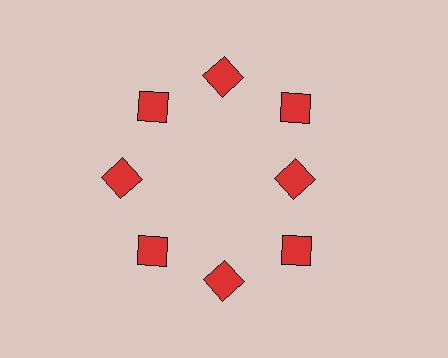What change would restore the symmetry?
The symmetry would be restored by moving it outward, back onto the ring so that all 8 squares sit at equal angles and equal distance from the center.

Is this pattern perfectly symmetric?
No. The 8 red squares are arranged in a ring, but one element near the 3 o'clock position is pulled inward toward the center, breaking the 8-fold rotational symmetry.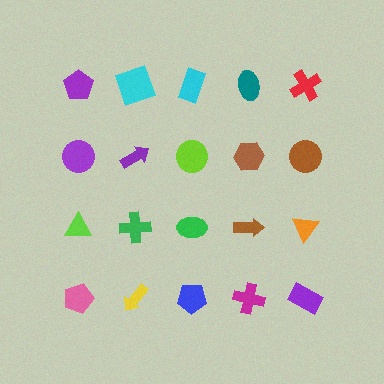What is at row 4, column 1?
A pink pentagon.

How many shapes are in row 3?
5 shapes.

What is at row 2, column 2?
A purple arrow.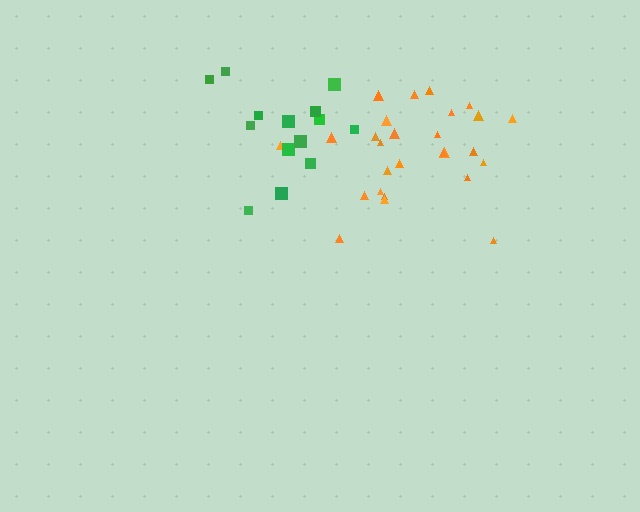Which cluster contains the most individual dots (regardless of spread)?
Orange (27).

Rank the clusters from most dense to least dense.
orange, green.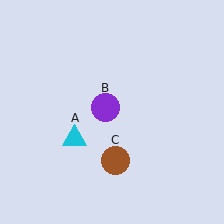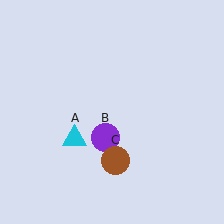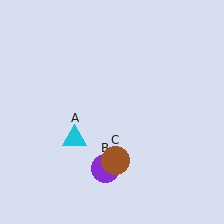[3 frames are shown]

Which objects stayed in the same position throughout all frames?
Cyan triangle (object A) and brown circle (object C) remained stationary.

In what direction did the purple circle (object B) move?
The purple circle (object B) moved down.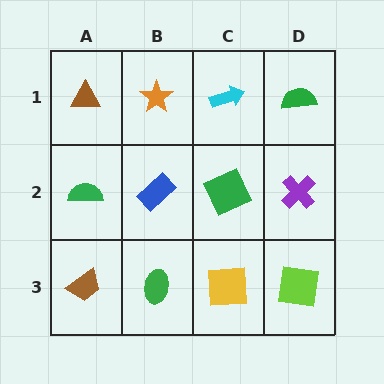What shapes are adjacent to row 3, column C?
A green square (row 2, column C), a green ellipse (row 3, column B), a lime square (row 3, column D).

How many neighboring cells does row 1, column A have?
2.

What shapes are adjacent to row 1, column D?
A purple cross (row 2, column D), a cyan arrow (row 1, column C).